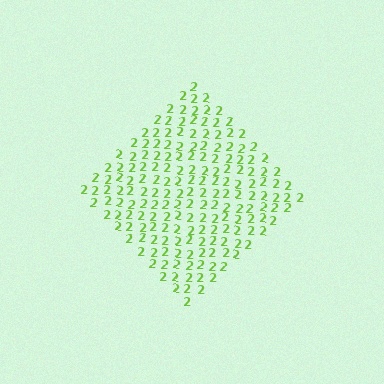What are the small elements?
The small elements are digit 2's.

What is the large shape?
The large shape is a diamond.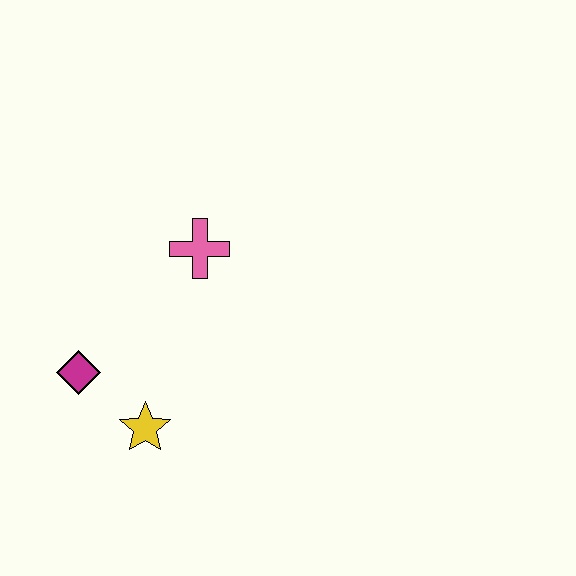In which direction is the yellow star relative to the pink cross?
The yellow star is below the pink cross.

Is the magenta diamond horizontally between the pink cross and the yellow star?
No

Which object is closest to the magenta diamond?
The yellow star is closest to the magenta diamond.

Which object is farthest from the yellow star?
The pink cross is farthest from the yellow star.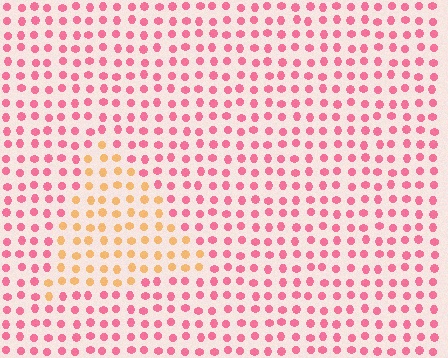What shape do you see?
I see a triangle.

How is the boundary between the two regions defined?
The boundary is defined purely by a slight shift in hue (about 52 degrees). Spacing, size, and orientation are identical on both sides.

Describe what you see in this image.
The image is filled with small pink elements in a uniform arrangement. A triangle-shaped region is visible where the elements are tinted to a slightly different hue, forming a subtle color boundary.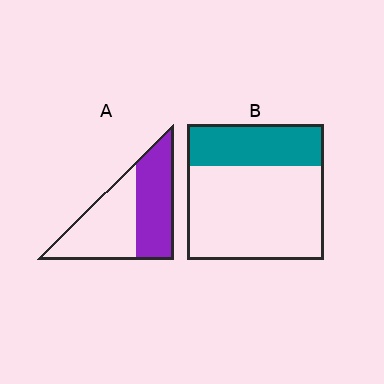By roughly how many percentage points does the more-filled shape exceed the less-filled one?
By roughly 15 percentage points (A over B).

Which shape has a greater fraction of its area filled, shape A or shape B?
Shape A.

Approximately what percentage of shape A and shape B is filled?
A is approximately 50% and B is approximately 30%.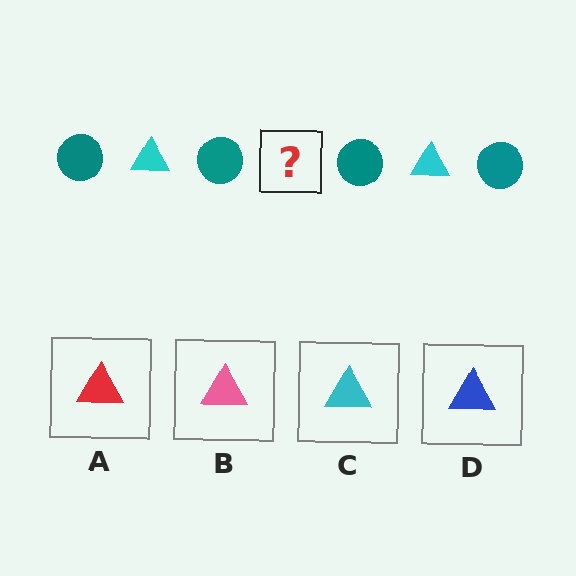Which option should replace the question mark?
Option C.